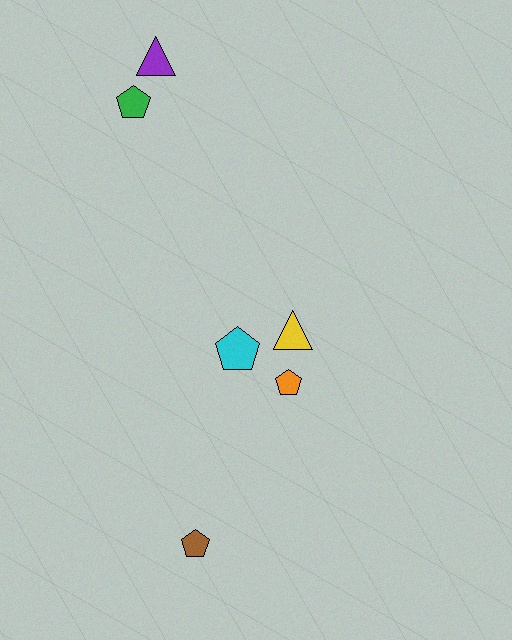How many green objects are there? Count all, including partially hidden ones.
There is 1 green object.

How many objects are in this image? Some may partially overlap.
There are 6 objects.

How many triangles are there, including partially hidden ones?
There are 2 triangles.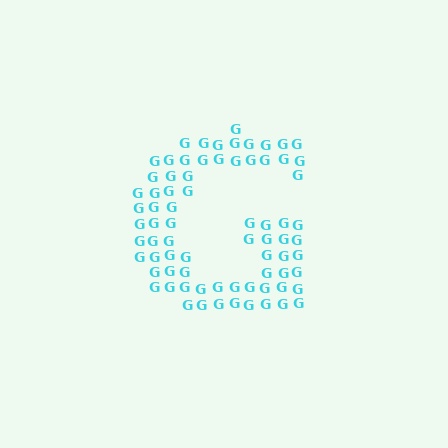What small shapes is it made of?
It is made of small letter G's.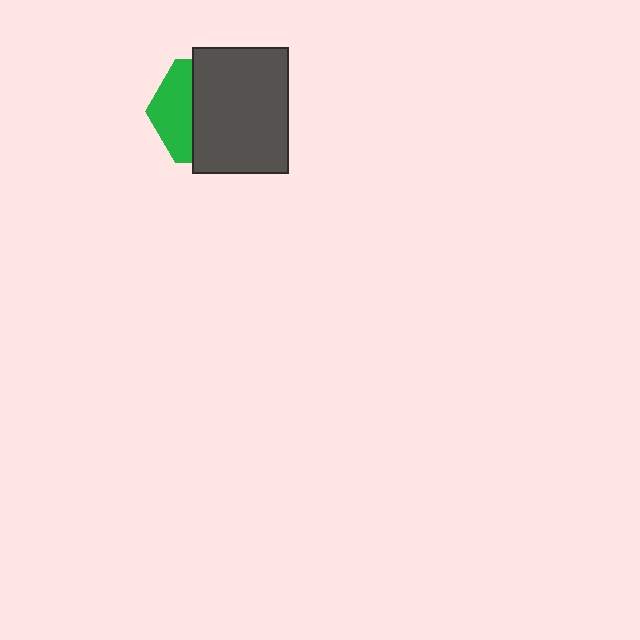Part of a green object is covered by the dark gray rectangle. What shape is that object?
It is a hexagon.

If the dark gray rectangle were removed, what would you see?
You would see the complete green hexagon.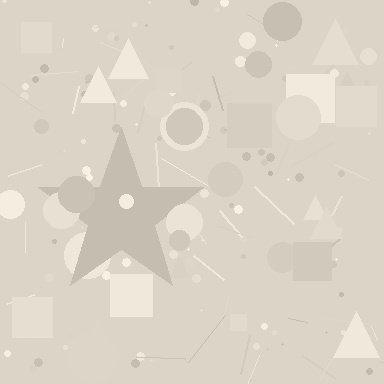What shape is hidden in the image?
A star is hidden in the image.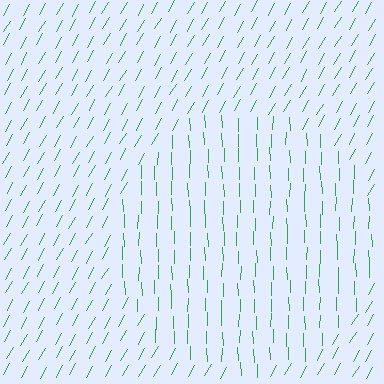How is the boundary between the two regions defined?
The boundary is defined purely by a change in line orientation (approximately 31 degrees difference). All lines are the same color and thickness.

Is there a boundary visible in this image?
Yes, there is a texture boundary formed by a change in line orientation.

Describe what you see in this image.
The image is filled with small green line segments. A circle region in the image has lines oriented differently from the surrounding lines, creating a visible texture boundary.